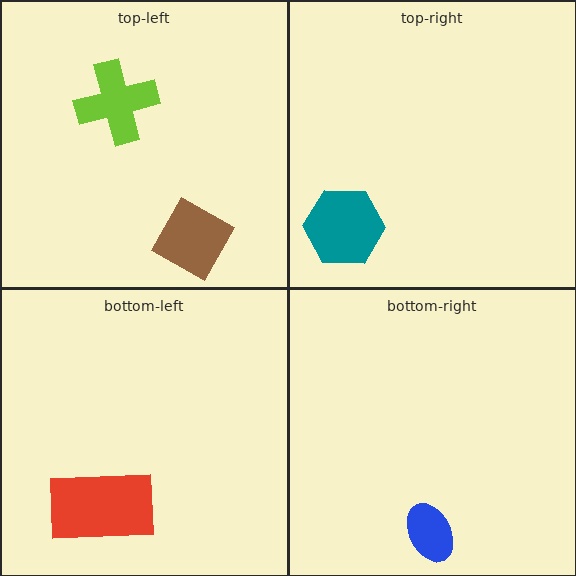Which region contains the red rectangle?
The bottom-left region.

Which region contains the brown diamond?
The top-left region.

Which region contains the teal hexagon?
The top-right region.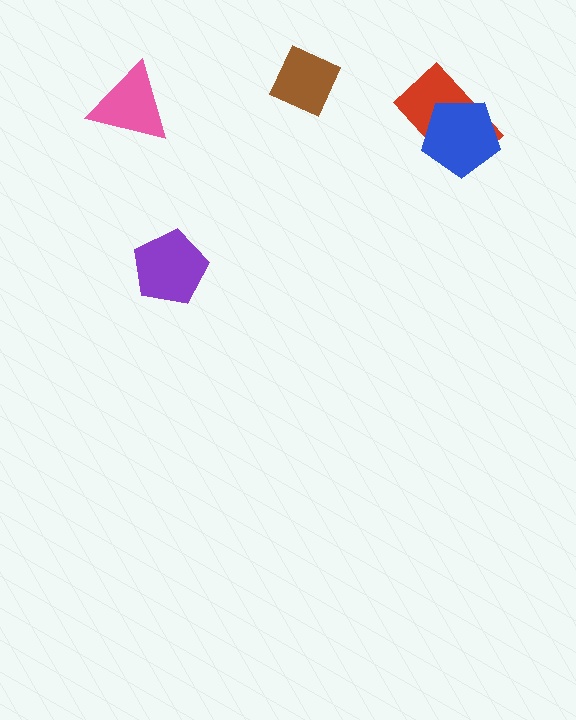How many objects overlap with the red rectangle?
1 object overlaps with the red rectangle.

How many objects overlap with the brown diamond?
0 objects overlap with the brown diamond.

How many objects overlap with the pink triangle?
0 objects overlap with the pink triangle.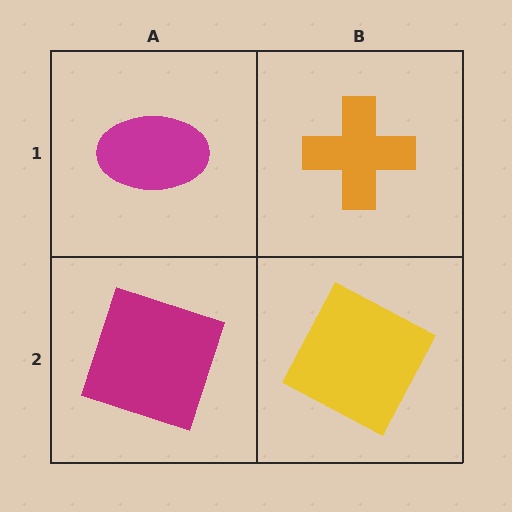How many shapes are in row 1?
2 shapes.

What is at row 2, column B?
A yellow square.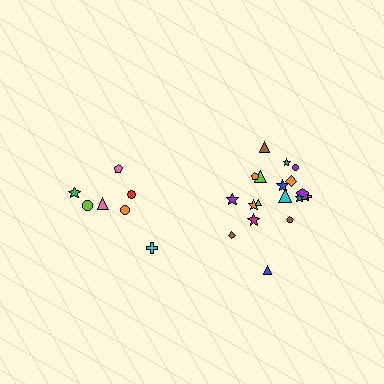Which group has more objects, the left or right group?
The right group.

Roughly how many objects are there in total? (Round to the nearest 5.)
Roughly 25 objects in total.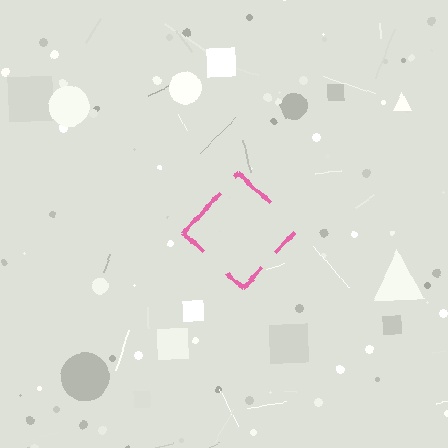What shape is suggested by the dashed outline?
The dashed outline suggests a diamond.